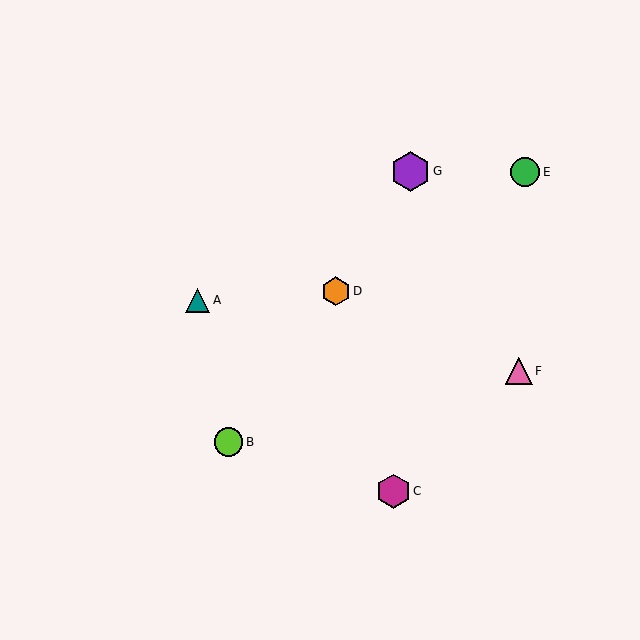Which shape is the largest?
The purple hexagon (labeled G) is the largest.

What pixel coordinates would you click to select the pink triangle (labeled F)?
Click at (519, 371) to select the pink triangle F.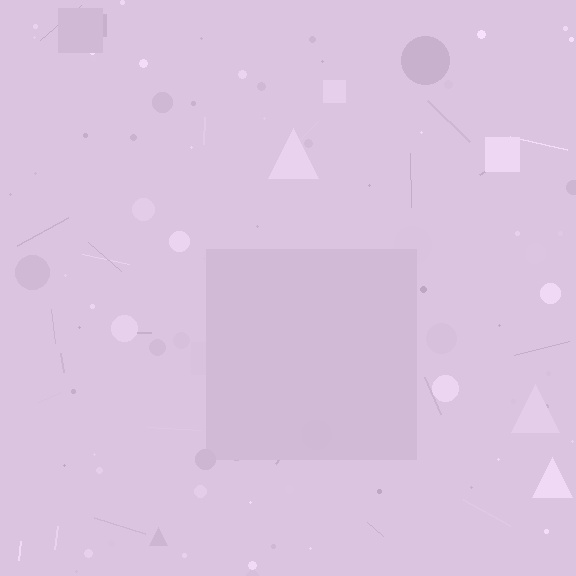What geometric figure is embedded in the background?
A square is embedded in the background.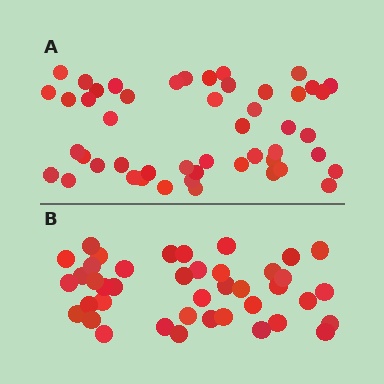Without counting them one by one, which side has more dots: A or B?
Region A (the top region) has more dots.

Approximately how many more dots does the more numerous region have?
Region A has roughly 8 or so more dots than region B.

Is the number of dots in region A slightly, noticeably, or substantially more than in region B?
Region A has only slightly more — the two regions are fairly close. The ratio is roughly 1.2 to 1.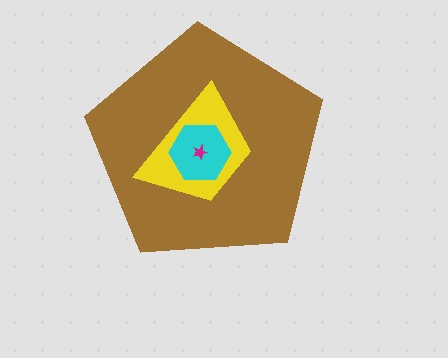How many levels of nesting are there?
4.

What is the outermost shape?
The brown pentagon.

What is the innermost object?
The magenta star.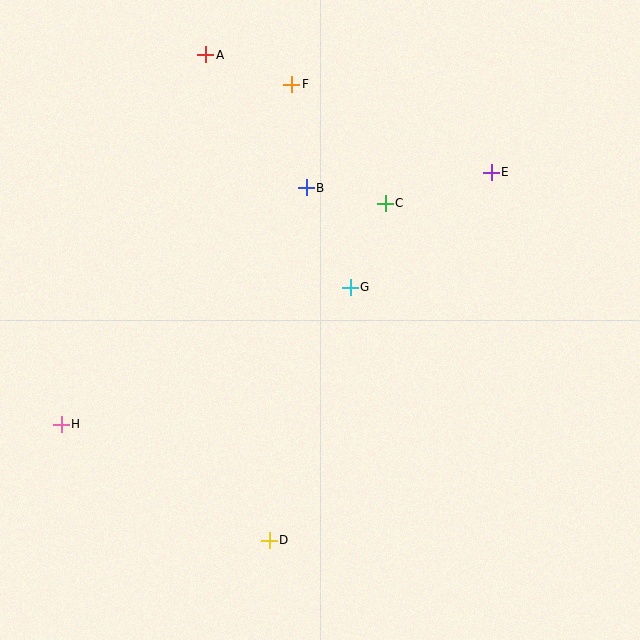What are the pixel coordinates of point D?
Point D is at (269, 540).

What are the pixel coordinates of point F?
Point F is at (292, 84).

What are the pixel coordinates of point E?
Point E is at (491, 172).